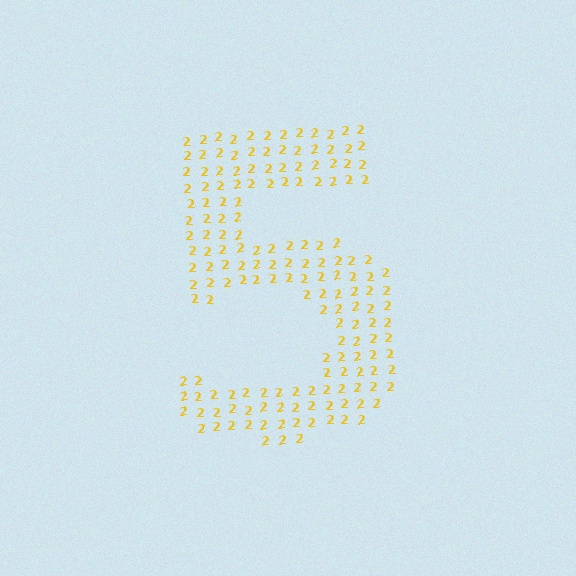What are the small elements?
The small elements are digit 2's.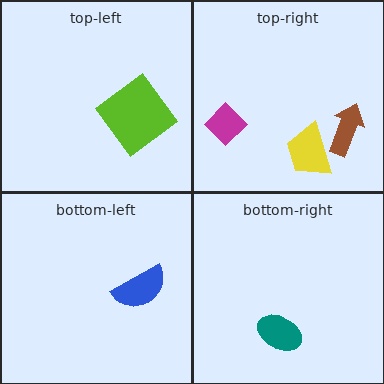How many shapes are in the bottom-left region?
1.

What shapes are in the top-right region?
The magenta diamond, the brown arrow, the yellow trapezoid.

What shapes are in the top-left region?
The lime diamond.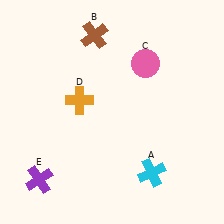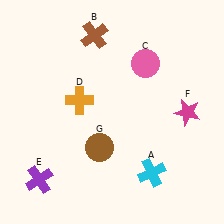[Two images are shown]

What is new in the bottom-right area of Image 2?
A magenta star (F) was added in the bottom-right area of Image 2.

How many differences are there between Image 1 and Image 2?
There are 2 differences between the two images.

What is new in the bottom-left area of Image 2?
A brown circle (G) was added in the bottom-left area of Image 2.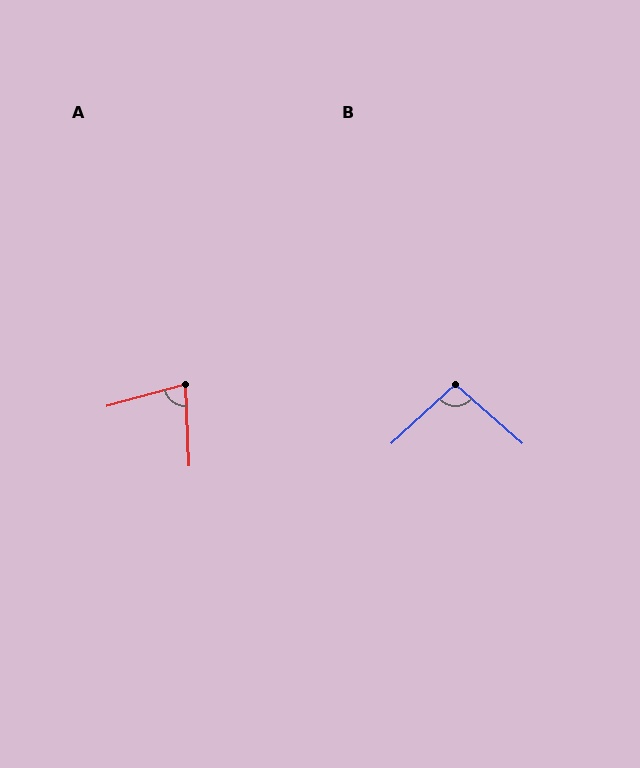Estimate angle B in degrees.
Approximately 96 degrees.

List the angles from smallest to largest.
A (78°), B (96°).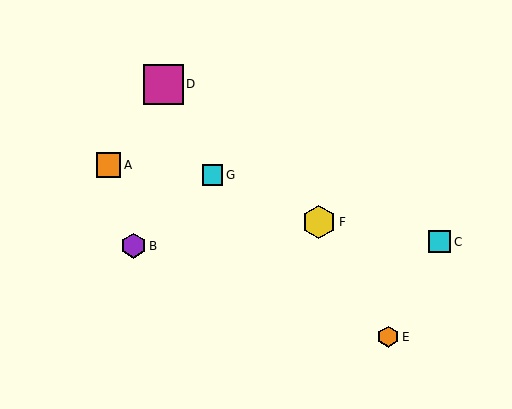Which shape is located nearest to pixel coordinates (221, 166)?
The cyan square (labeled G) at (213, 175) is nearest to that location.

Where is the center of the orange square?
The center of the orange square is at (109, 165).